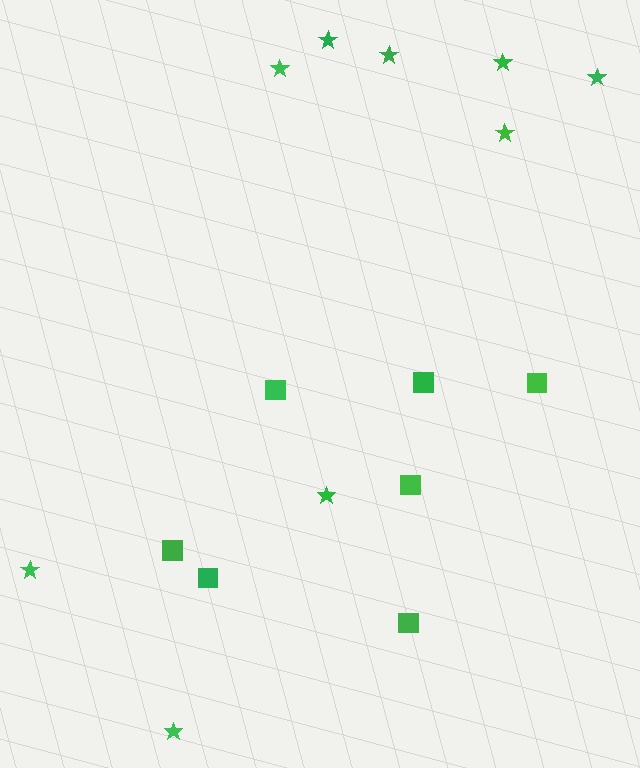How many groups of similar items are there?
There are 2 groups: one group of stars (9) and one group of squares (7).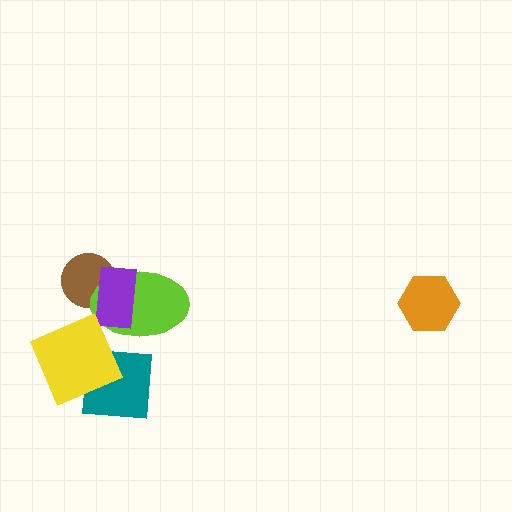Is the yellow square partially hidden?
No, no other shape covers it.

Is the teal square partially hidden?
Yes, it is partially covered by another shape.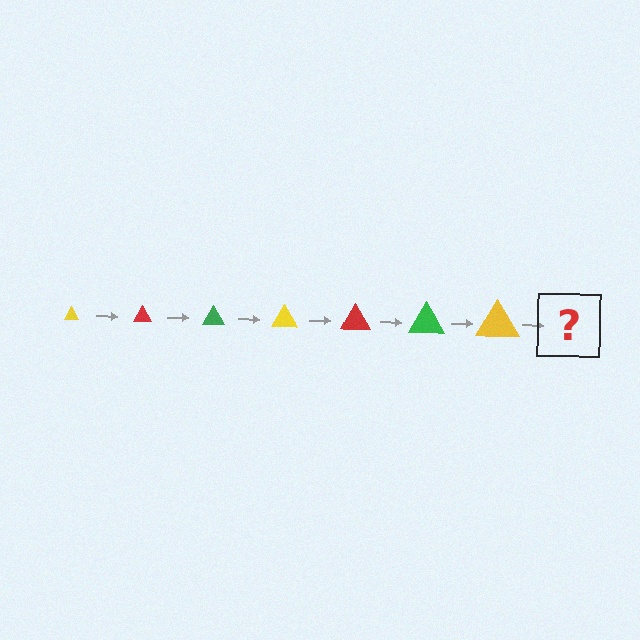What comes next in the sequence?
The next element should be a red triangle, larger than the previous one.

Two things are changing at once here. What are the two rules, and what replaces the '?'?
The two rules are that the triangle grows larger each step and the color cycles through yellow, red, and green. The '?' should be a red triangle, larger than the previous one.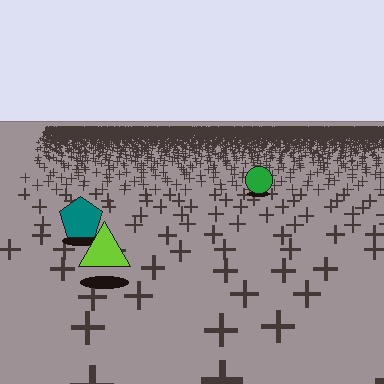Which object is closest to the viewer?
The lime triangle is closest. The texture marks near it are larger and more spread out.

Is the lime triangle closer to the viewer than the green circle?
Yes. The lime triangle is closer — you can tell from the texture gradient: the ground texture is coarser near it.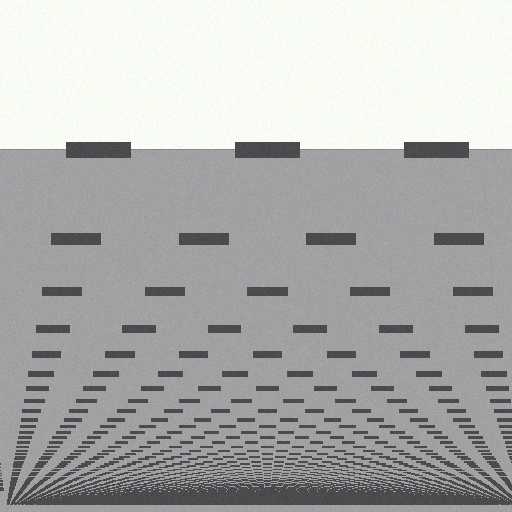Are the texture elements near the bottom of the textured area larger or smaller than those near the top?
Smaller. The gradient is inverted — elements near the bottom are smaller and denser.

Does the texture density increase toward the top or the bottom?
Density increases toward the bottom.